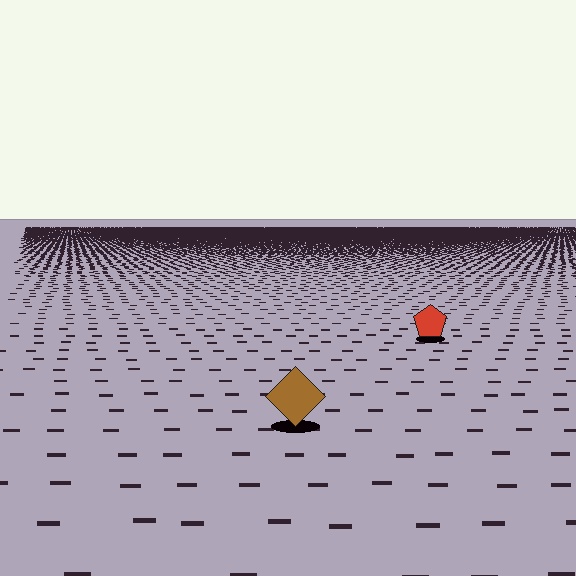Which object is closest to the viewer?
The brown diamond is closest. The texture marks near it are larger and more spread out.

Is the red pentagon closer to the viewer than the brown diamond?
No. The brown diamond is closer — you can tell from the texture gradient: the ground texture is coarser near it.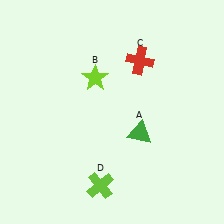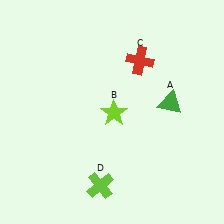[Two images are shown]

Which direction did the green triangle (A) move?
The green triangle (A) moved right.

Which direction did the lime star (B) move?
The lime star (B) moved down.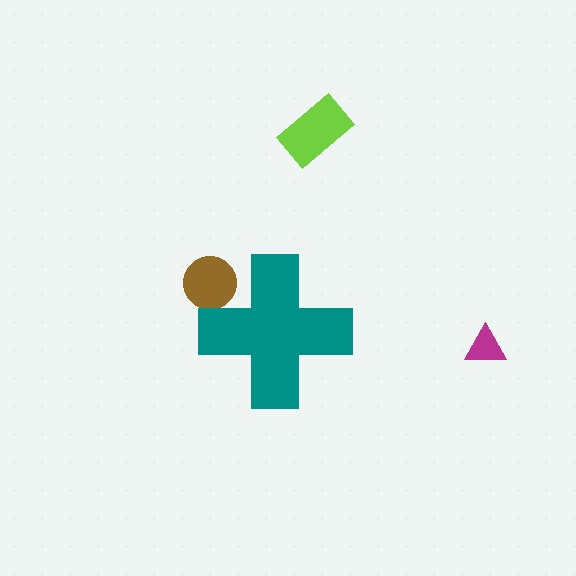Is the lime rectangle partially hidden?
No, the lime rectangle is fully visible.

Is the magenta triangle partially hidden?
No, the magenta triangle is fully visible.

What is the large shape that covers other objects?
A teal cross.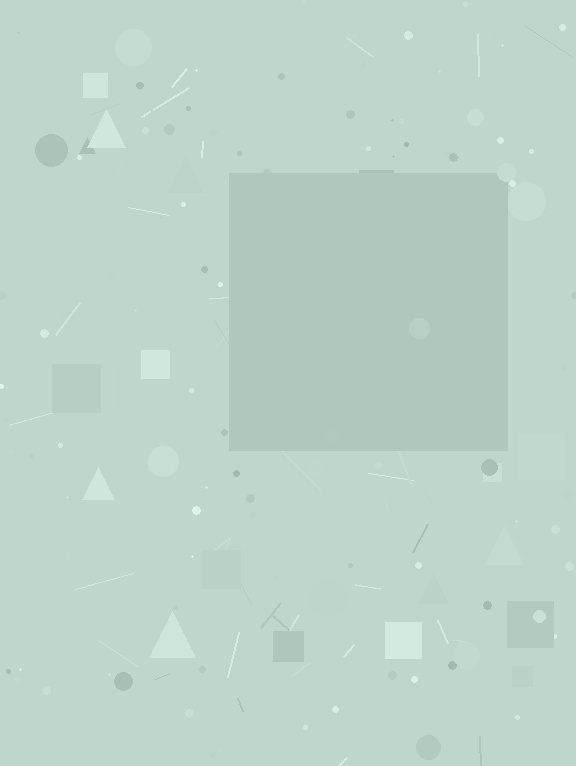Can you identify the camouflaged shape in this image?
The camouflaged shape is a square.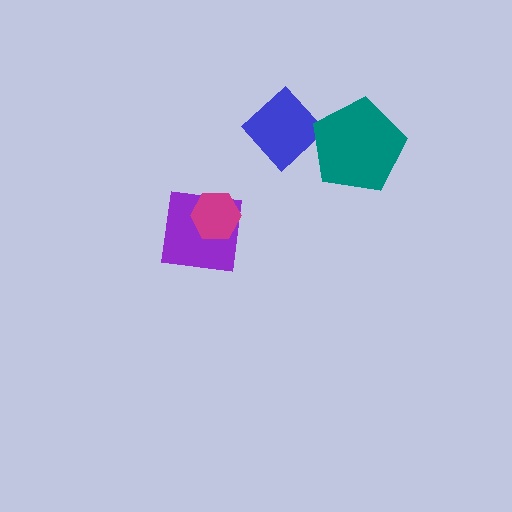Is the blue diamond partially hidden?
Yes, it is partially covered by another shape.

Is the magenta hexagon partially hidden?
No, no other shape covers it.